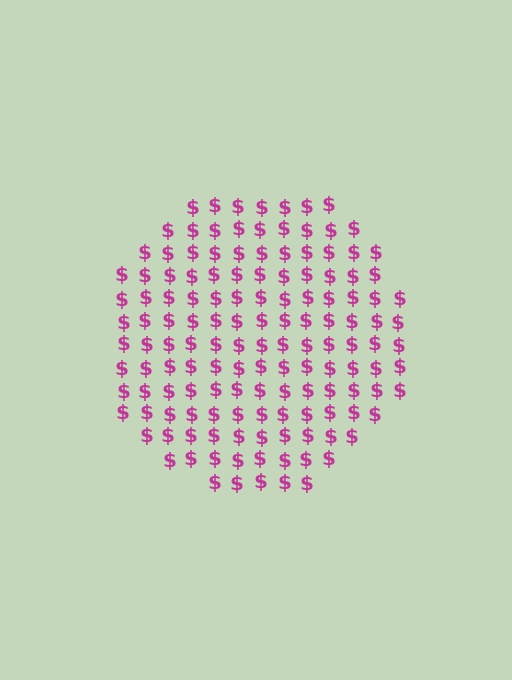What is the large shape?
The large shape is a circle.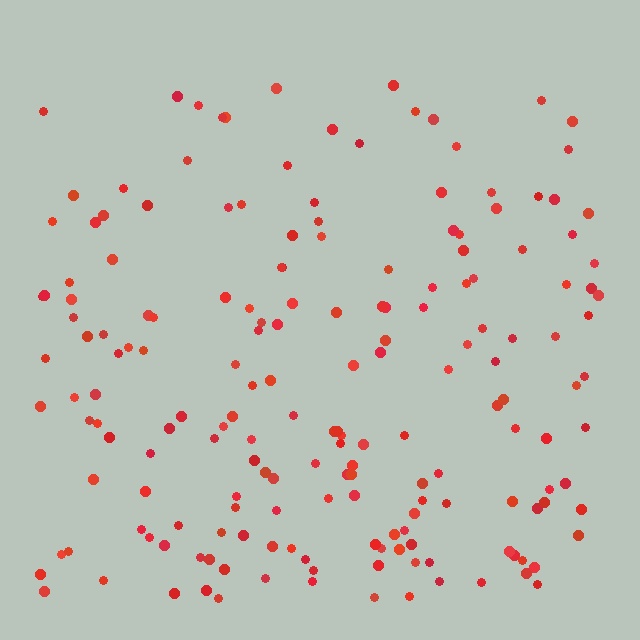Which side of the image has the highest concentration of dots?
The bottom.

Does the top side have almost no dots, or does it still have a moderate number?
Still a moderate number, just noticeably fewer than the bottom.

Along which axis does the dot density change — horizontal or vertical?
Vertical.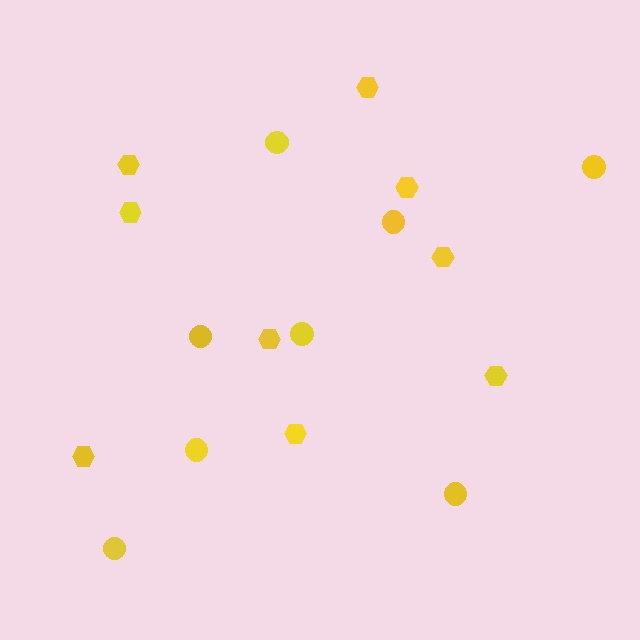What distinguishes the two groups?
There are 2 groups: one group of hexagons (9) and one group of circles (8).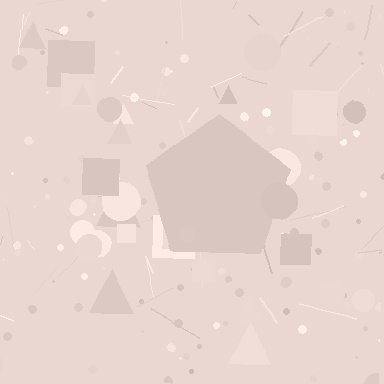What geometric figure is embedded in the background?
A pentagon is embedded in the background.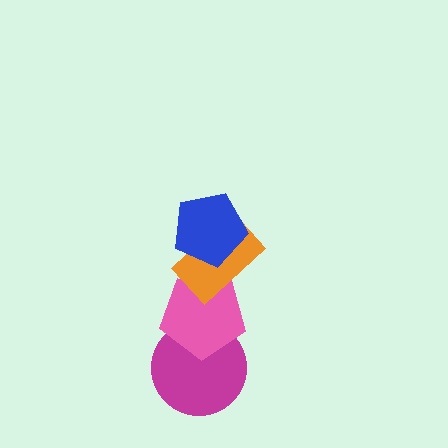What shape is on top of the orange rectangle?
The blue pentagon is on top of the orange rectangle.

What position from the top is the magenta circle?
The magenta circle is 4th from the top.